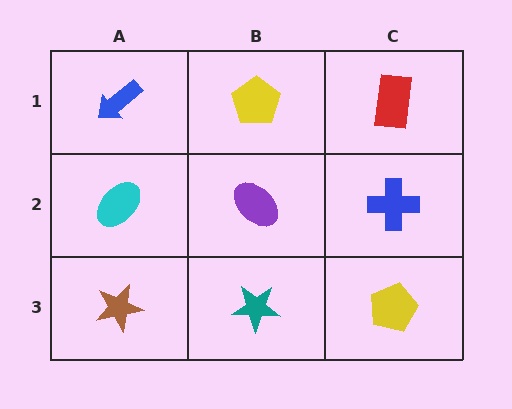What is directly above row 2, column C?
A red rectangle.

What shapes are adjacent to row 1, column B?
A purple ellipse (row 2, column B), a blue arrow (row 1, column A), a red rectangle (row 1, column C).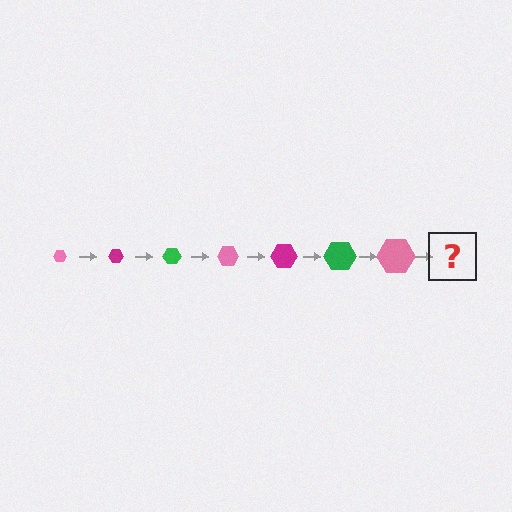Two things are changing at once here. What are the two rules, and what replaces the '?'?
The two rules are that the hexagon grows larger each step and the color cycles through pink, magenta, and green. The '?' should be a magenta hexagon, larger than the previous one.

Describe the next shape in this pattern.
It should be a magenta hexagon, larger than the previous one.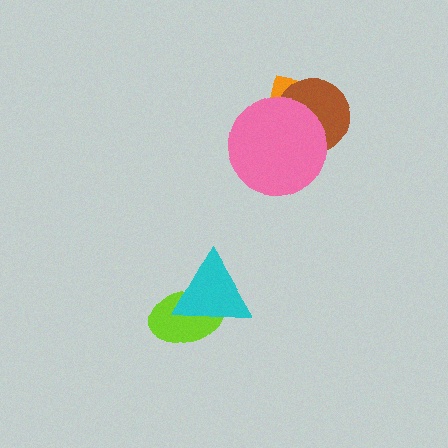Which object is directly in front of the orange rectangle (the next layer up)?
The brown circle is directly in front of the orange rectangle.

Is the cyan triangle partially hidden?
No, no other shape covers it.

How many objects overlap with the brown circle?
2 objects overlap with the brown circle.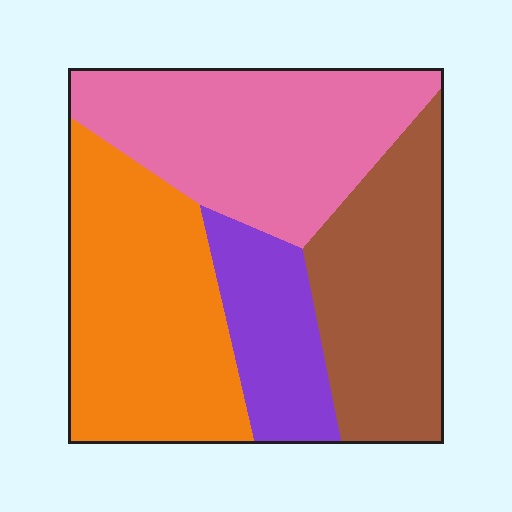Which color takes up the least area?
Purple, at roughly 15%.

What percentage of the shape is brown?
Brown takes up about one quarter (1/4) of the shape.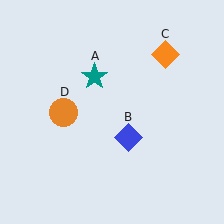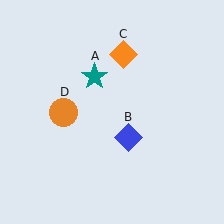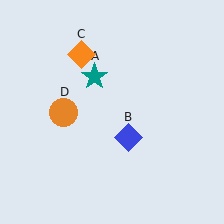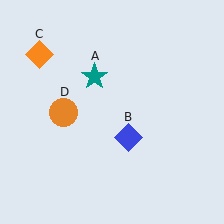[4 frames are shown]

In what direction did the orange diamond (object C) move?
The orange diamond (object C) moved left.